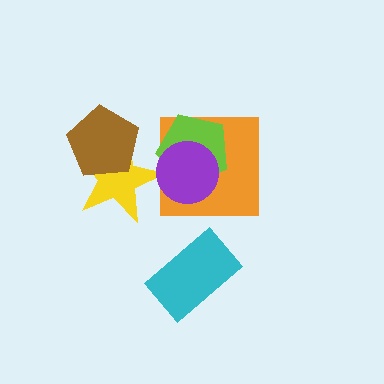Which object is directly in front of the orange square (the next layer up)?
The lime pentagon is directly in front of the orange square.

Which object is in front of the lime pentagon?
The purple circle is in front of the lime pentagon.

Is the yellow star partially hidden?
Yes, it is partially covered by another shape.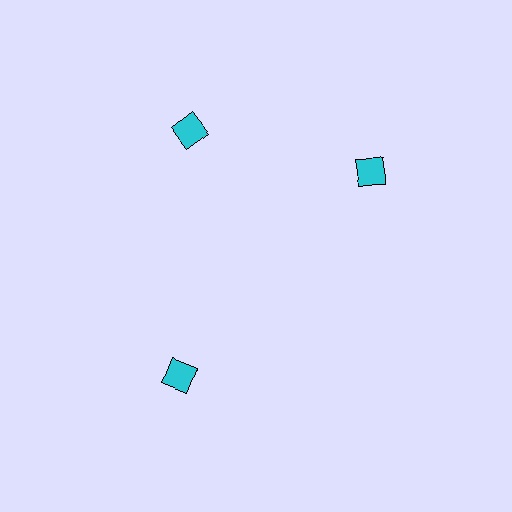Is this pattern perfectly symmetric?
No. The 3 cyan diamonds are arranged in a ring, but one element near the 3 o'clock position is rotated out of alignment along the ring, breaking the 3-fold rotational symmetry.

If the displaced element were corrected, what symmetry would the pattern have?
It would have 3-fold rotational symmetry — the pattern would map onto itself every 120 degrees.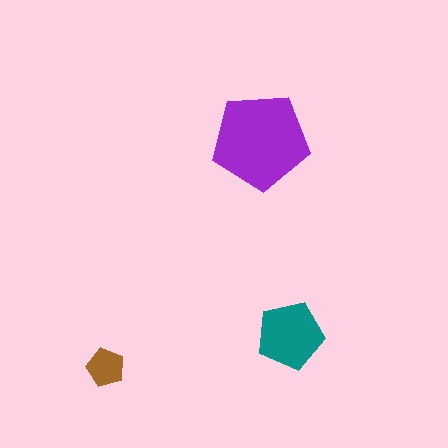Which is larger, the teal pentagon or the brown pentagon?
The teal one.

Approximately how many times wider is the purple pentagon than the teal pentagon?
About 1.5 times wider.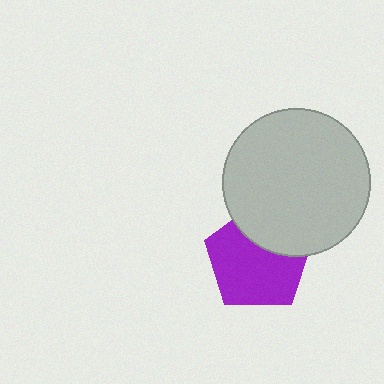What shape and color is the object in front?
The object in front is a light gray circle.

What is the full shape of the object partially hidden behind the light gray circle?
The partially hidden object is a purple pentagon.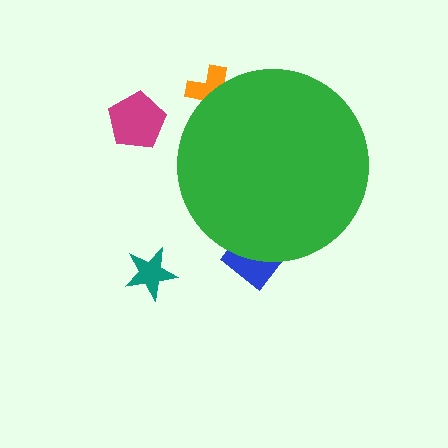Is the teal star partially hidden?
No, the teal star is fully visible.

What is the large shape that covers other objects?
A green circle.